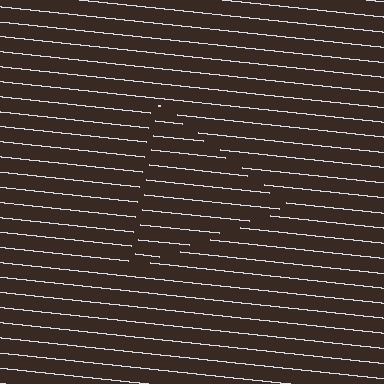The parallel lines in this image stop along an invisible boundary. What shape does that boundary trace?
An illusory triangle. The interior of the shape contains the same grating, shifted by half a period — the contour is defined by the phase discontinuity where line-ends from the inner and outer gratings abut.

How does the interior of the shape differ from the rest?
The interior of the shape contains the same grating, shifted by half a period — the contour is defined by the phase discontinuity where line-ends from the inner and outer gratings abut.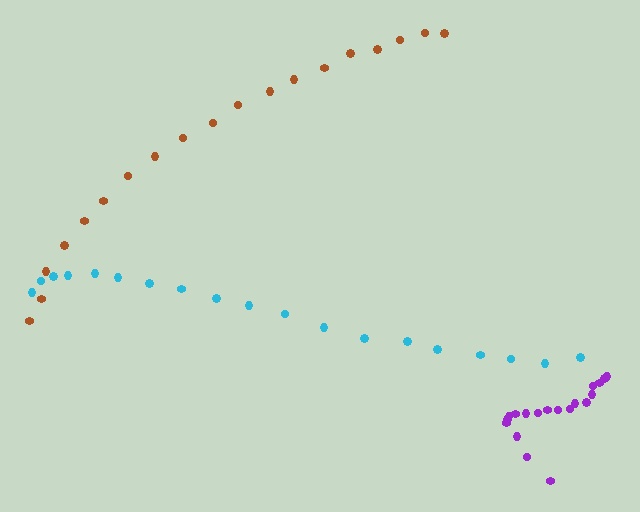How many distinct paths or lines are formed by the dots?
There are 3 distinct paths.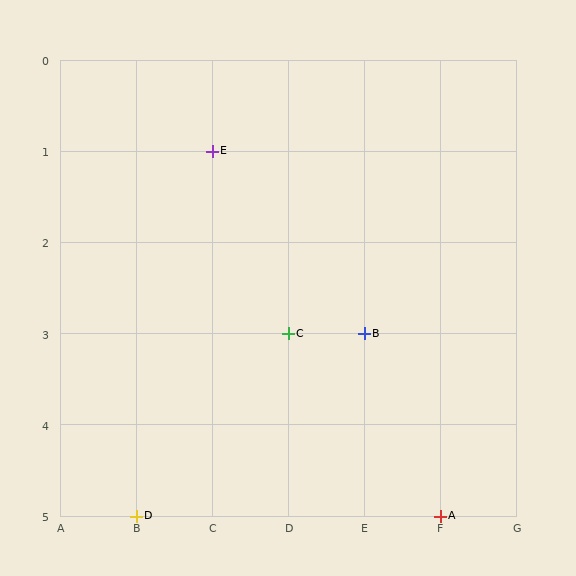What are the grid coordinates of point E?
Point E is at grid coordinates (C, 1).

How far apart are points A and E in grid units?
Points A and E are 3 columns and 4 rows apart (about 5.0 grid units diagonally).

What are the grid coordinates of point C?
Point C is at grid coordinates (D, 3).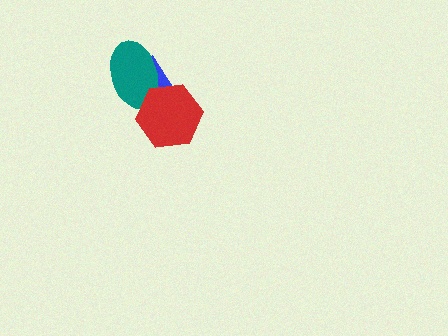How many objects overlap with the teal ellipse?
2 objects overlap with the teal ellipse.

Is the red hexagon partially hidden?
No, no other shape covers it.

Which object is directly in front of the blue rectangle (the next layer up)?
The teal ellipse is directly in front of the blue rectangle.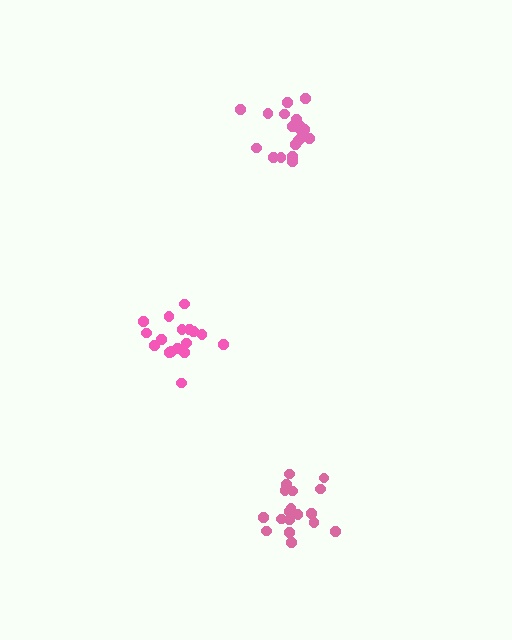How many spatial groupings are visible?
There are 3 spatial groupings.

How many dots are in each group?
Group 1: 18 dots, Group 2: 17 dots, Group 3: 19 dots (54 total).